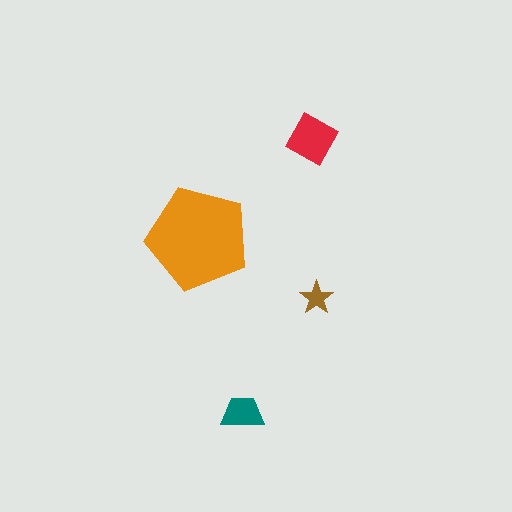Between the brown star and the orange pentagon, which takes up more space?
The orange pentagon.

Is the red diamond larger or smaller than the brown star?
Larger.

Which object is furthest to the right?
The brown star is rightmost.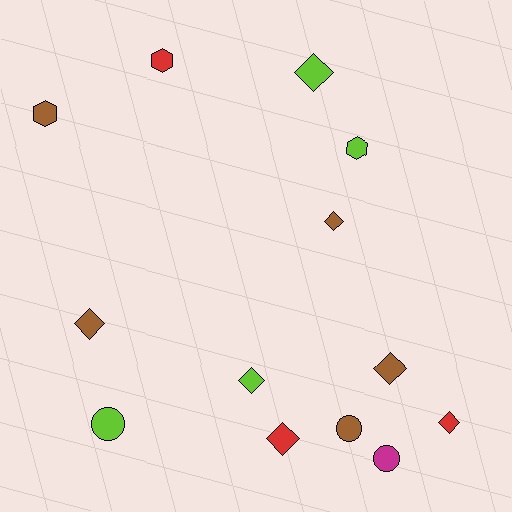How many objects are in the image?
There are 13 objects.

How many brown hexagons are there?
There is 1 brown hexagon.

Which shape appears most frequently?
Diamond, with 7 objects.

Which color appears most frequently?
Brown, with 5 objects.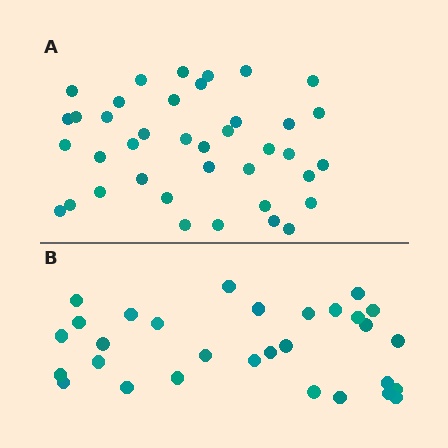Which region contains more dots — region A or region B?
Region A (the top region) has more dots.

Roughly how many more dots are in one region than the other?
Region A has roughly 8 or so more dots than region B.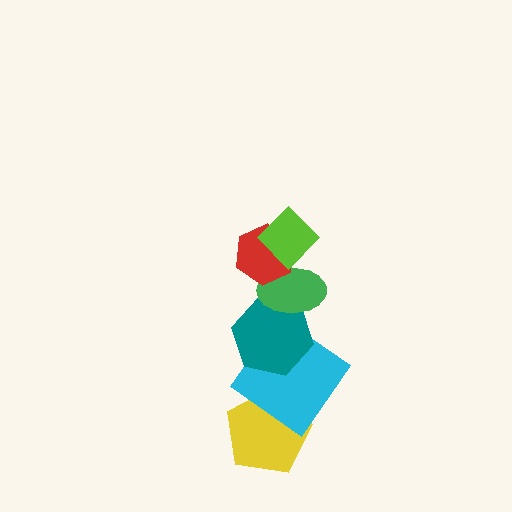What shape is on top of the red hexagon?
The lime diamond is on top of the red hexagon.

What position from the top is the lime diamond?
The lime diamond is 1st from the top.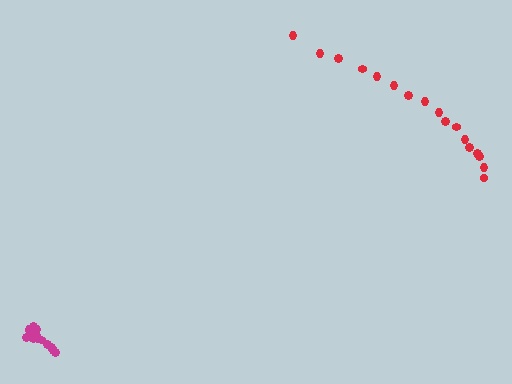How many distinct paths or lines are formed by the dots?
There are 2 distinct paths.